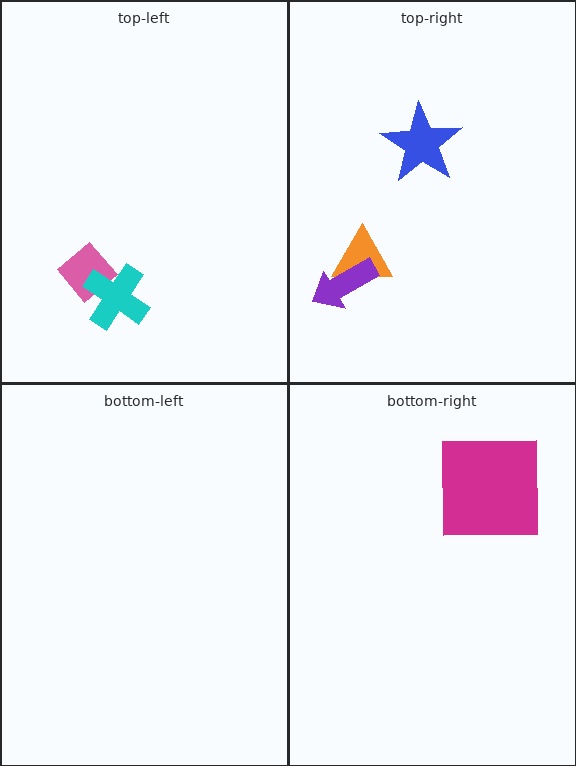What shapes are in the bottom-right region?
The magenta square.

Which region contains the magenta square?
The bottom-right region.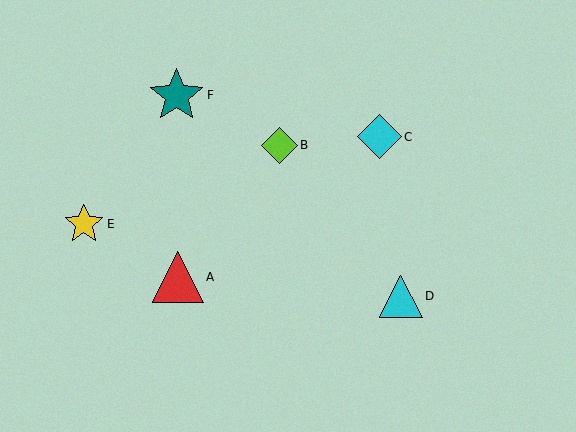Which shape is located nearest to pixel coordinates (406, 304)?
The cyan triangle (labeled D) at (401, 296) is nearest to that location.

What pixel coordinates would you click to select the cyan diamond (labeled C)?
Click at (379, 137) to select the cyan diamond C.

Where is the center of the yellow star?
The center of the yellow star is at (84, 224).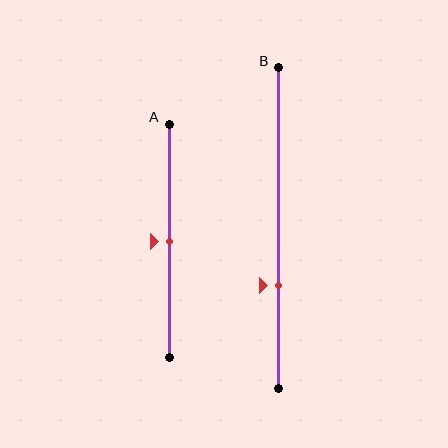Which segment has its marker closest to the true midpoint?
Segment A has its marker closest to the true midpoint.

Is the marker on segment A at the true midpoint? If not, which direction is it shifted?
Yes, the marker on segment A is at the true midpoint.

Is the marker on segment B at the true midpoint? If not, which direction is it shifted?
No, the marker on segment B is shifted downward by about 18% of the segment length.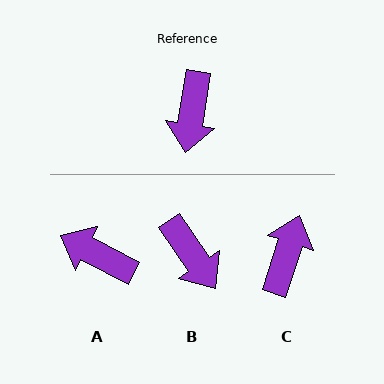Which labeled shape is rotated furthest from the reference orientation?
C, about 171 degrees away.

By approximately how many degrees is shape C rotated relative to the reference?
Approximately 171 degrees counter-clockwise.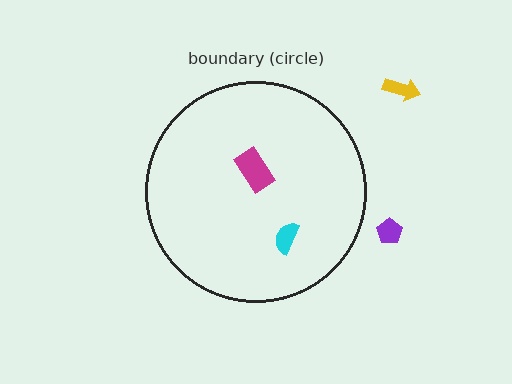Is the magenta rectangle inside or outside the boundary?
Inside.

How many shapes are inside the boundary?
2 inside, 2 outside.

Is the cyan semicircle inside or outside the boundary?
Inside.